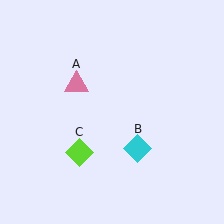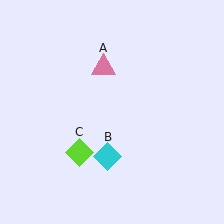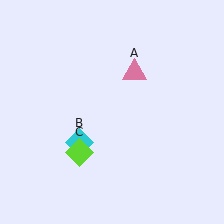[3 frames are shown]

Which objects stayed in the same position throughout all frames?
Lime diamond (object C) remained stationary.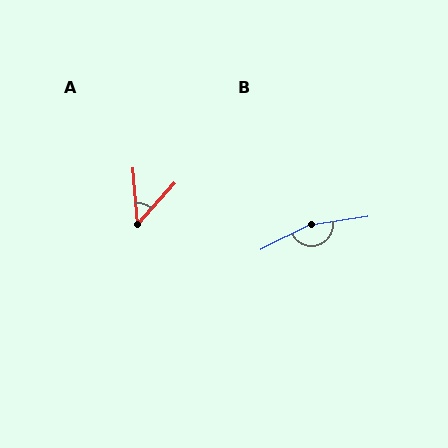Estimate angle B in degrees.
Approximately 162 degrees.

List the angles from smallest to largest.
A (46°), B (162°).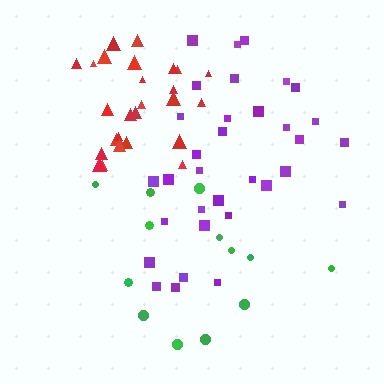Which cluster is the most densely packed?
Red.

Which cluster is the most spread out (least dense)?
Green.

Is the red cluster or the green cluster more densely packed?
Red.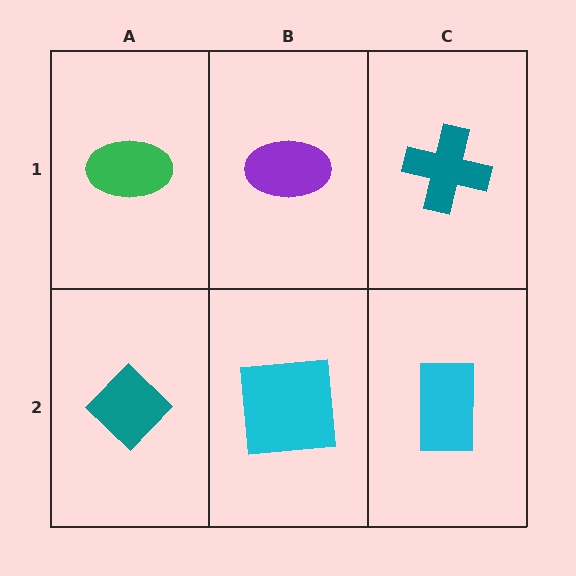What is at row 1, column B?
A purple ellipse.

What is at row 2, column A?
A teal diamond.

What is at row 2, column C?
A cyan rectangle.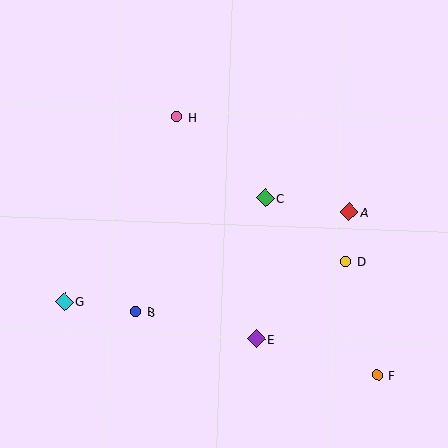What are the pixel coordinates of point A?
Point A is at (350, 212).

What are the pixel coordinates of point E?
Point E is at (256, 339).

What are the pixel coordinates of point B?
Point B is at (136, 311).